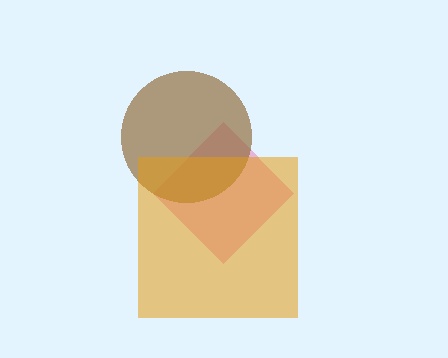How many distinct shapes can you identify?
There are 3 distinct shapes: a pink diamond, a brown circle, an orange square.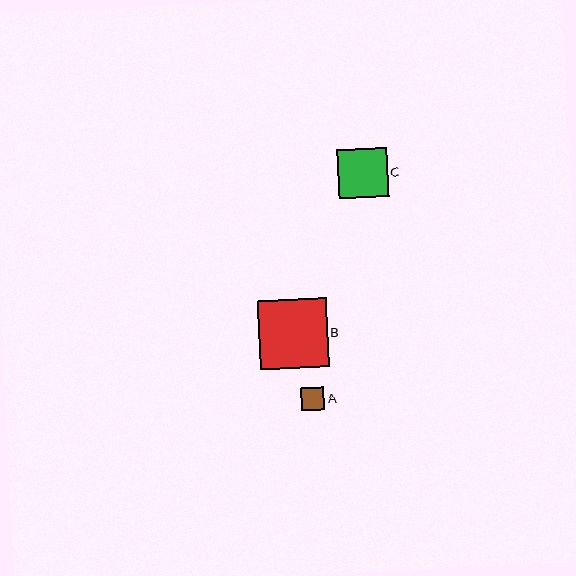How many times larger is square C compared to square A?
Square C is approximately 2.1 times the size of square A.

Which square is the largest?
Square B is the largest with a size of approximately 69 pixels.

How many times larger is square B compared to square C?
Square B is approximately 1.4 times the size of square C.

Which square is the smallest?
Square A is the smallest with a size of approximately 23 pixels.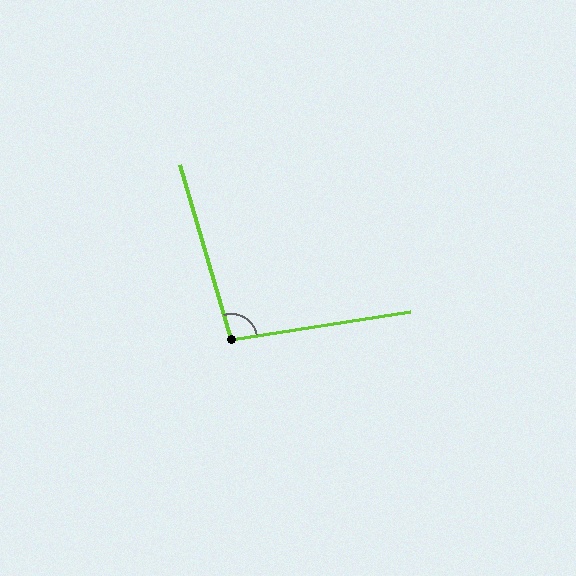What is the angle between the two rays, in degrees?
Approximately 98 degrees.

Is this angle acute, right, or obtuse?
It is obtuse.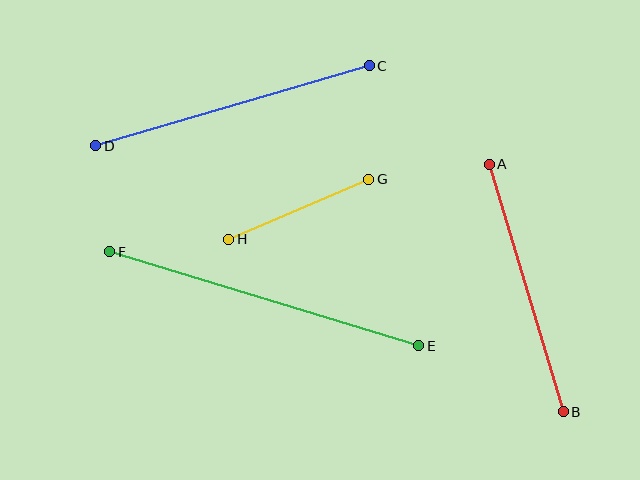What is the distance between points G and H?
The distance is approximately 152 pixels.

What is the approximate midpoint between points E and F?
The midpoint is at approximately (264, 299) pixels.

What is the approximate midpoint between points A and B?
The midpoint is at approximately (526, 288) pixels.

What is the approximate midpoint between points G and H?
The midpoint is at approximately (299, 209) pixels.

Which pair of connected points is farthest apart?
Points E and F are farthest apart.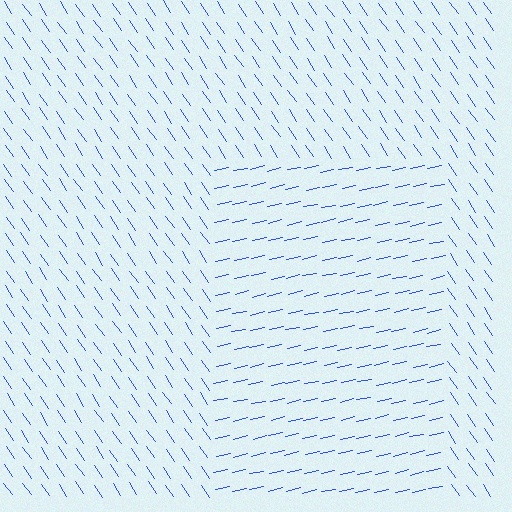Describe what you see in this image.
The image is filled with small blue line segments. A rectangle region in the image has lines oriented differently from the surrounding lines, creating a visible texture boundary.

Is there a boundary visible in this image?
Yes, there is a texture boundary formed by a change in line orientation.